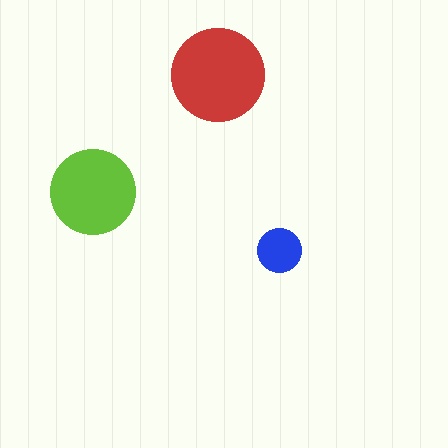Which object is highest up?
The red circle is topmost.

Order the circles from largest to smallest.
the red one, the lime one, the blue one.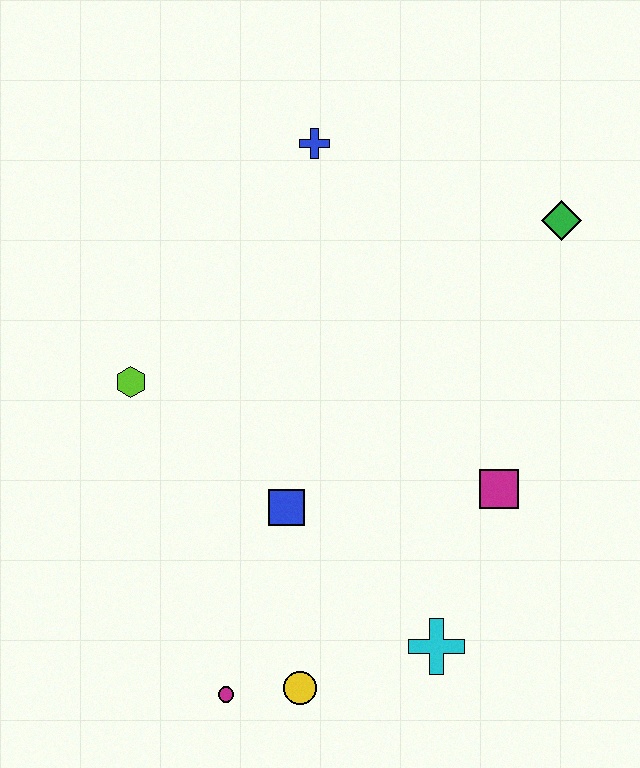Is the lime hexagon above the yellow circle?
Yes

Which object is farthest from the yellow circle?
The blue cross is farthest from the yellow circle.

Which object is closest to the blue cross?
The green diamond is closest to the blue cross.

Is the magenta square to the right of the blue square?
Yes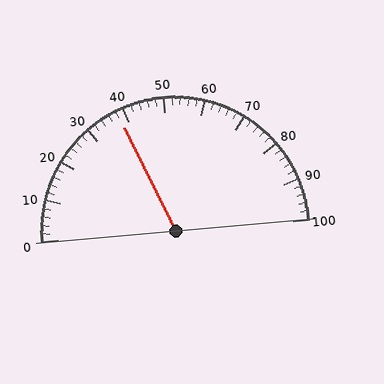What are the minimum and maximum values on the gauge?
The gauge ranges from 0 to 100.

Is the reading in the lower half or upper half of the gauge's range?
The reading is in the lower half of the range (0 to 100).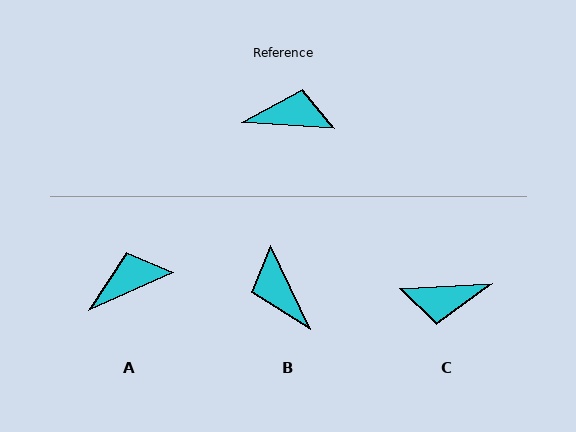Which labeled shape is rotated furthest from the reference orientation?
C, about 173 degrees away.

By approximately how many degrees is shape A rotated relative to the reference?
Approximately 28 degrees counter-clockwise.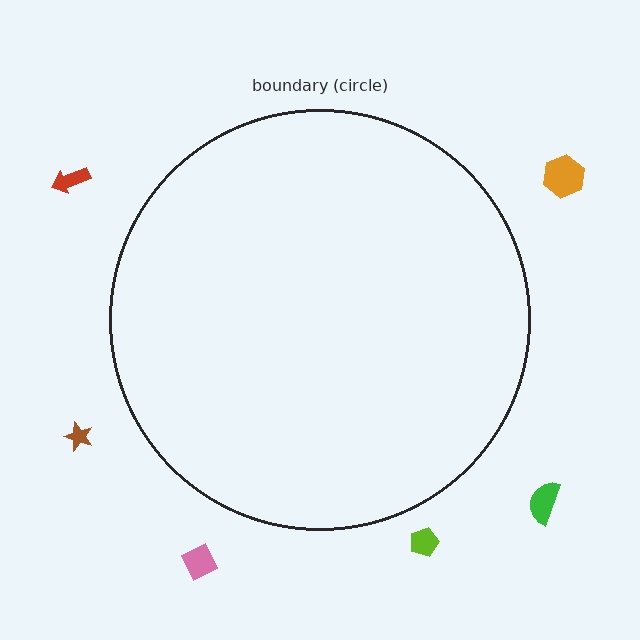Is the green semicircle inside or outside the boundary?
Outside.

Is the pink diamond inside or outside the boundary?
Outside.